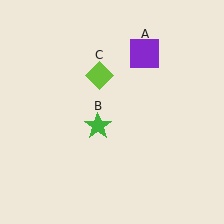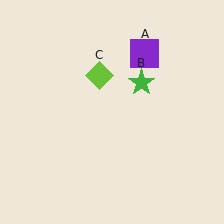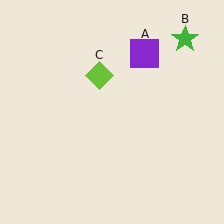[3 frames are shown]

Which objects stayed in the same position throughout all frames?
Purple square (object A) and lime diamond (object C) remained stationary.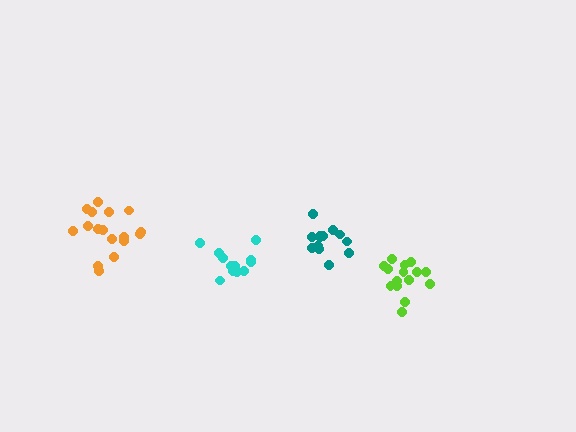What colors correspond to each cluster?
The clusters are colored: lime, orange, teal, cyan.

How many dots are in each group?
Group 1: 15 dots, Group 2: 17 dots, Group 3: 13 dots, Group 4: 12 dots (57 total).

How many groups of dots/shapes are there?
There are 4 groups.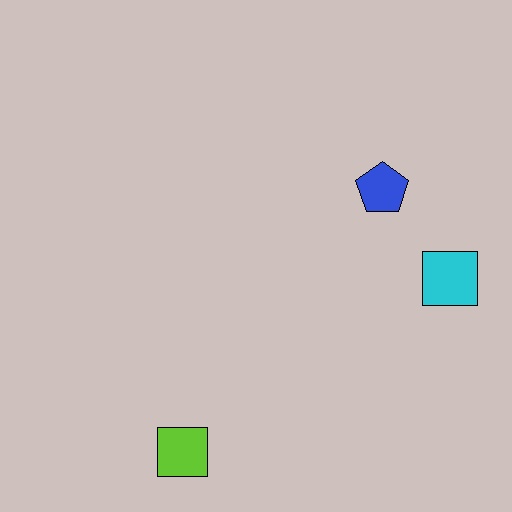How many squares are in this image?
There are 2 squares.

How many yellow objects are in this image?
There are no yellow objects.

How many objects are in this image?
There are 3 objects.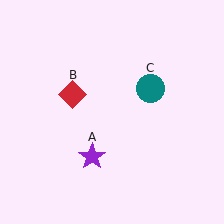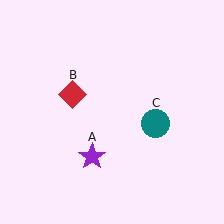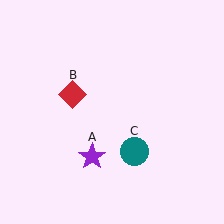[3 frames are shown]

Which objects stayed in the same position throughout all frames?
Purple star (object A) and red diamond (object B) remained stationary.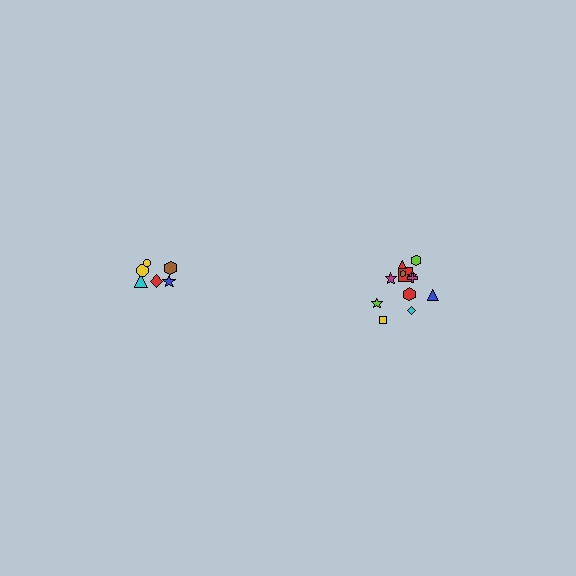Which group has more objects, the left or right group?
The right group.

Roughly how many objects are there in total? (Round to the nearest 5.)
Roughly 20 objects in total.